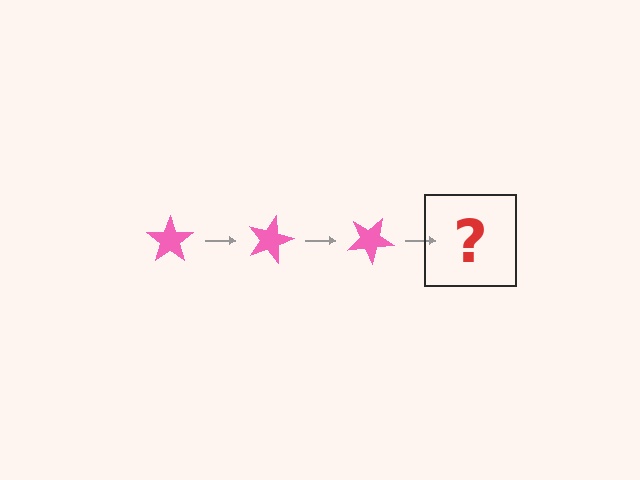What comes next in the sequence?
The next element should be a pink star rotated 45 degrees.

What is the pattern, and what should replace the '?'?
The pattern is that the star rotates 15 degrees each step. The '?' should be a pink star rotated 45 degrees.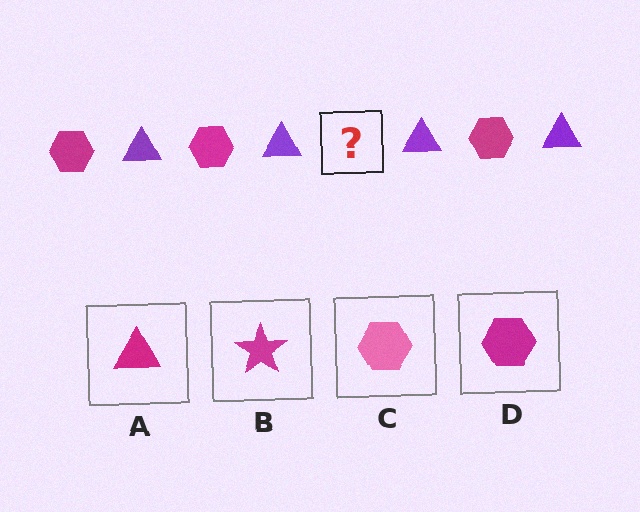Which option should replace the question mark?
Option D.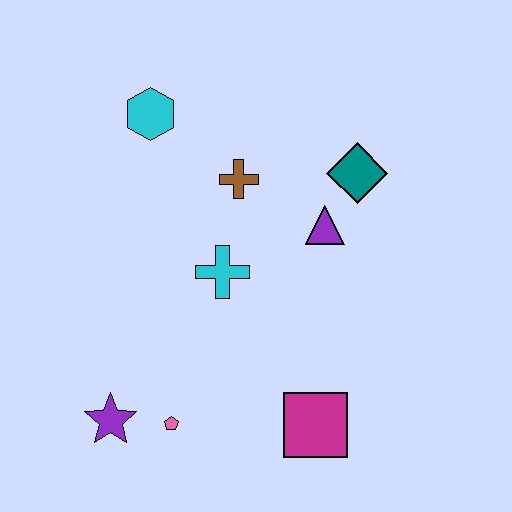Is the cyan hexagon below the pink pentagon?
No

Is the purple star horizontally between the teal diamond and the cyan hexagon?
No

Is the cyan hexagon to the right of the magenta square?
No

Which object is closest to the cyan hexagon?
The brown cross is closest to the cyan hexagon.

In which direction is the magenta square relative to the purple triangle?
The magenta square is below the purple triangle.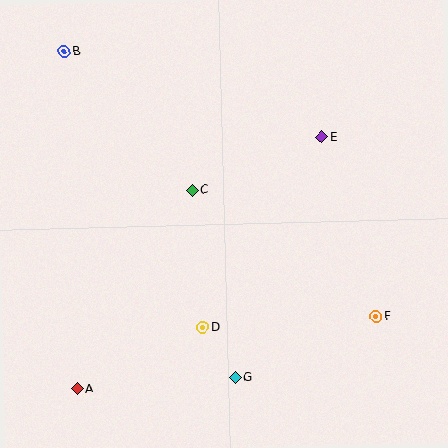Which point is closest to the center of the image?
Point C at (193, 190) is closest to the center.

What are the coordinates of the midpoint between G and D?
The midpoint between G and D is at (219, 352).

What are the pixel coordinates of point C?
Point C is at (193, 190).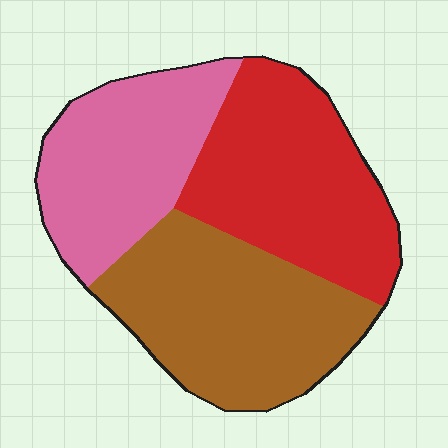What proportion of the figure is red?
Red covers roughly 35% of the figure.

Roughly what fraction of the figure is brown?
Brown takes up about three eighths (3/8) of the figure.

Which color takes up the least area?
Pink, at roughly 30%.